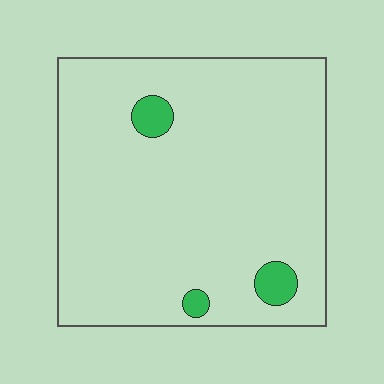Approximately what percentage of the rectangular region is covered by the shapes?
Approximately 5%.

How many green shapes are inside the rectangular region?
3.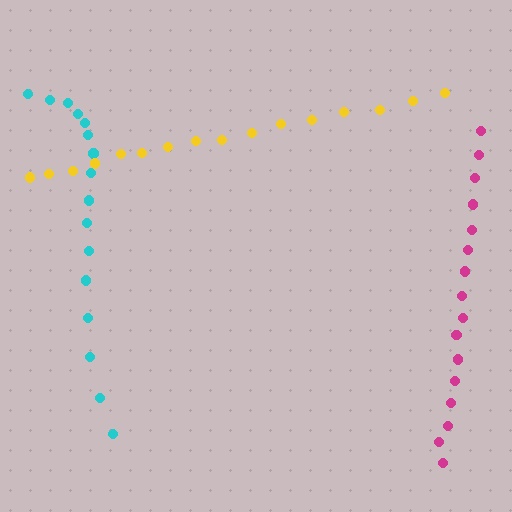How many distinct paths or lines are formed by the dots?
There are 3 distinct paths.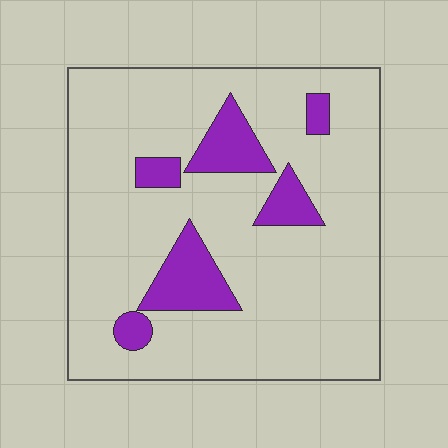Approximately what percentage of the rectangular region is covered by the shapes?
Approximately 15%.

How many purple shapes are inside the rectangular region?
6.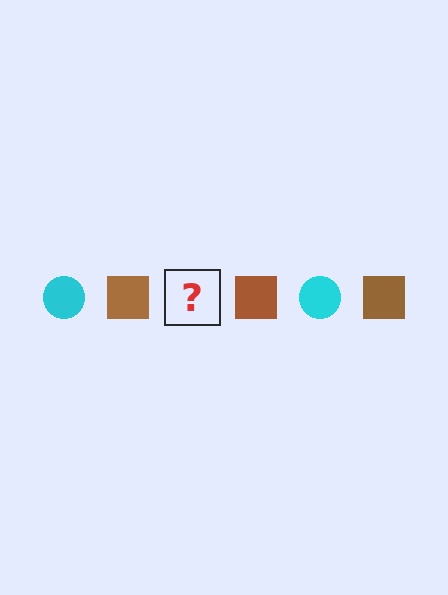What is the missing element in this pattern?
The missing element is a cyan circle.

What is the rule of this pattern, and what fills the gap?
The rule is that the pattern alternates between cyan circle and brown square. The gap should be filled with a cyan circle.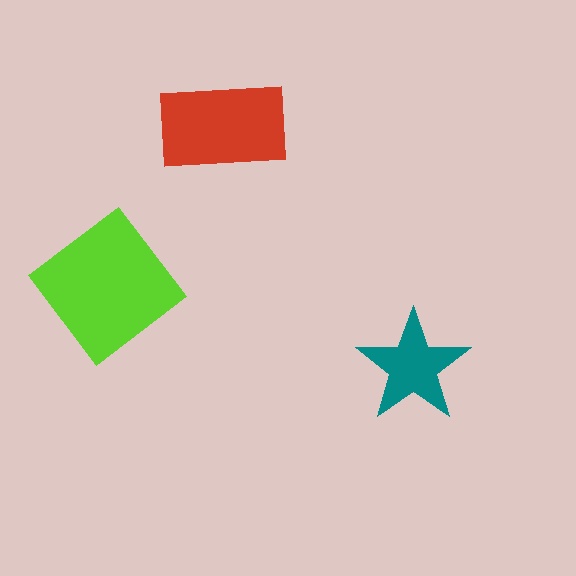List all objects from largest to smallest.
The lime diamond, the red rectangle, the teal star.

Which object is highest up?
The red rectangle is topmost.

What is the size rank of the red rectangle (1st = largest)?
2nd.